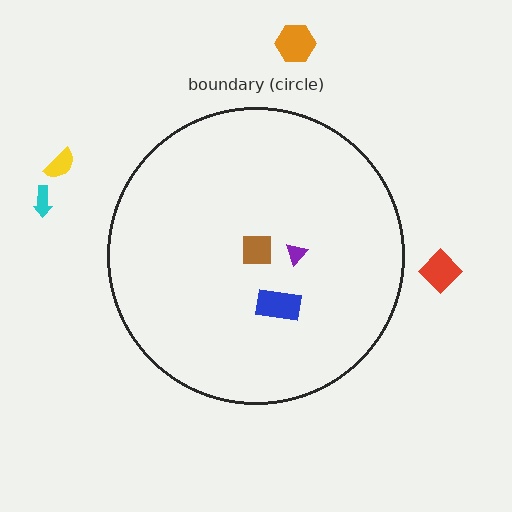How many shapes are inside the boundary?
3 inside, 4 outside.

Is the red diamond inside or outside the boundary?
Outside.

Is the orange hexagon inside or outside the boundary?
Outside.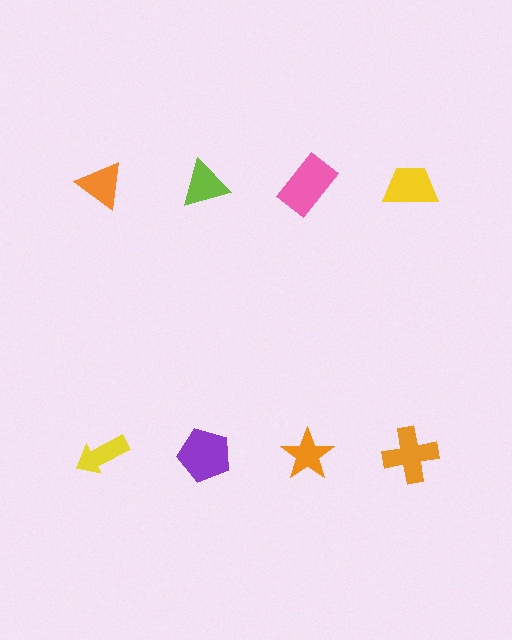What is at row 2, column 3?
An orange star.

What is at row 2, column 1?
A yellow arrow.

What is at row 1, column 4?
A yellow trapezoid.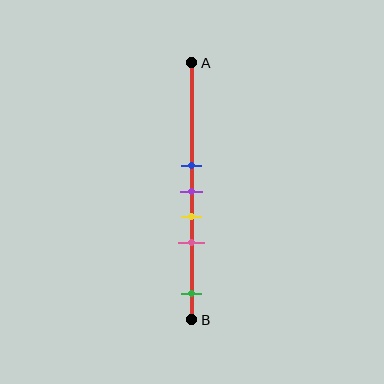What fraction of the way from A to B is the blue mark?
The blue mark is approximately 40% (0.4) of the way from A to B.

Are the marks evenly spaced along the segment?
No, the marks are not evenly spaced.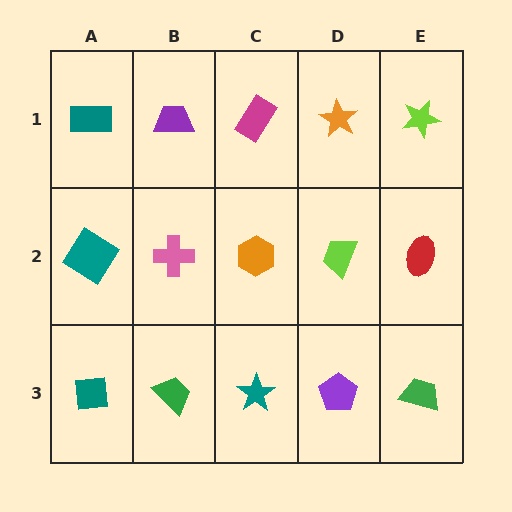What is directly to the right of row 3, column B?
A teal star.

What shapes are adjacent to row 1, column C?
An orange hexagon (row 2, column C), a purple trapezoid (row 1, column B), an orange star (row 1, column D).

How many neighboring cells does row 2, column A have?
3.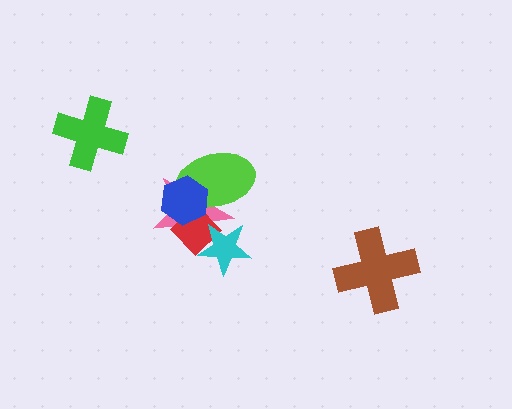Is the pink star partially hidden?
Yes, it is partially covered by another shape.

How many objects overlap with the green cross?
0 objects overlap with the green cross.